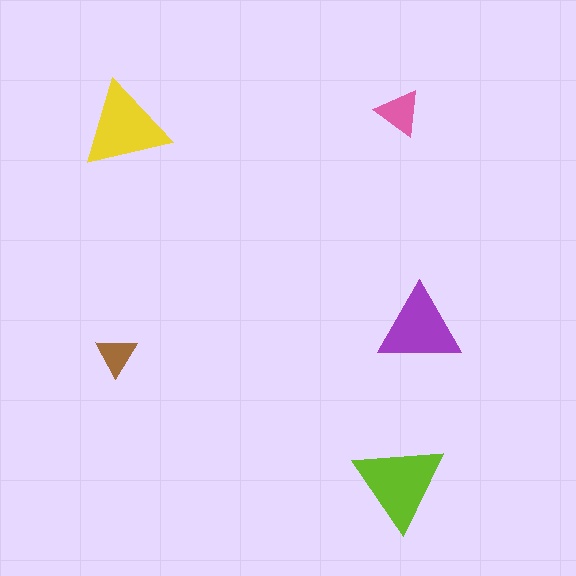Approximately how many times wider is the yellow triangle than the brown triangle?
About 2 times wider.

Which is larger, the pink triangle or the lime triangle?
The lime one.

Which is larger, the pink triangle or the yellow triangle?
The yellow one.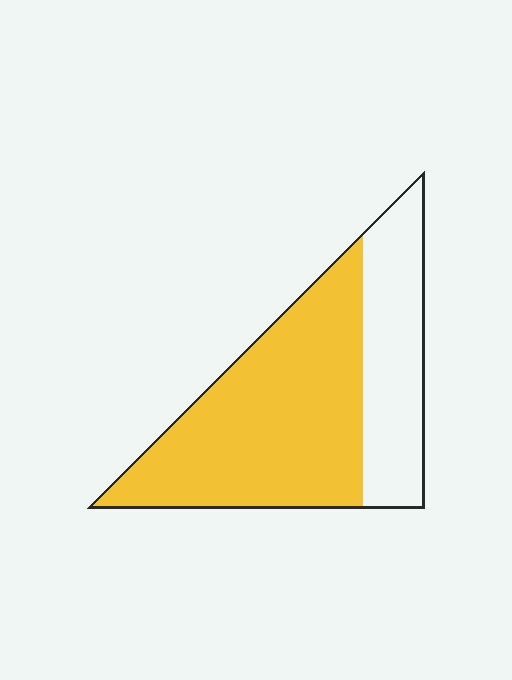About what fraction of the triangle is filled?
About two thirds (2/3).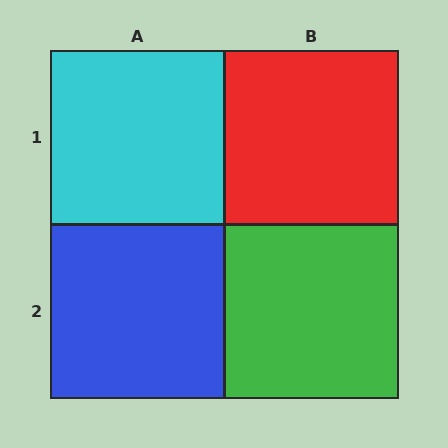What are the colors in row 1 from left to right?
Cyan, red.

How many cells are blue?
1 cell is blue.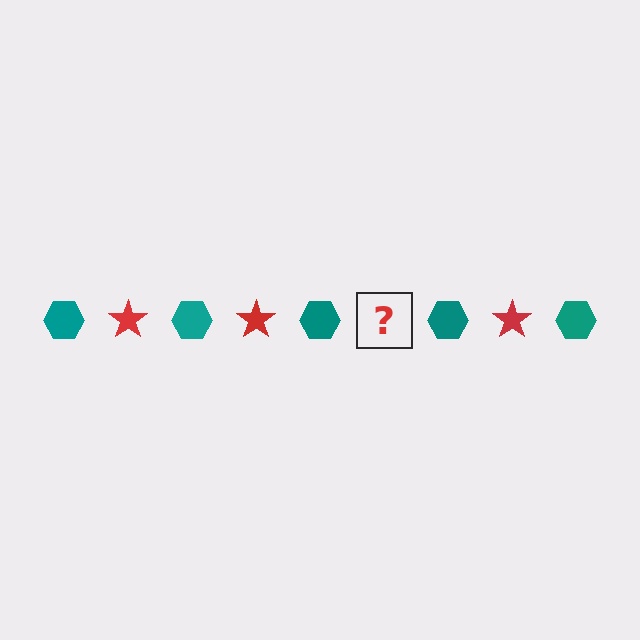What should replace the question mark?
The question mark should be replaced with a red star.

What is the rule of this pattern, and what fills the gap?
The rule is that the pattern alternates between teal hexagon and red star. The gap should be filled with a red star.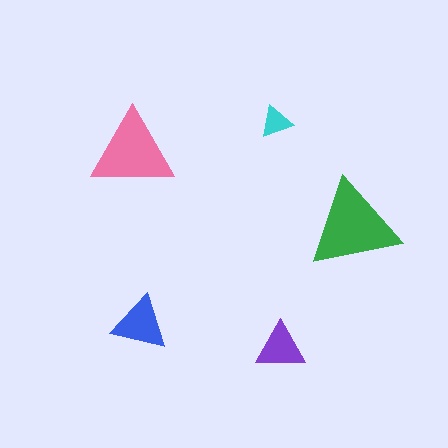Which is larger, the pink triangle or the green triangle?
The green one.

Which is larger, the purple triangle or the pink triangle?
The pink one.